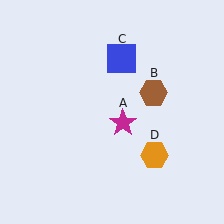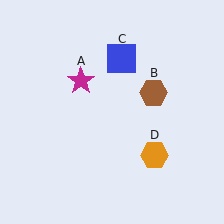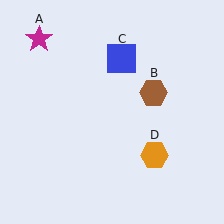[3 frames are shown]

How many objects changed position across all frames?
1 object changed position: magenta star (object A).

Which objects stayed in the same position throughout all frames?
Brown hexagon (object B) and blue square (object C) and orange hexagon (object D) remained stationary.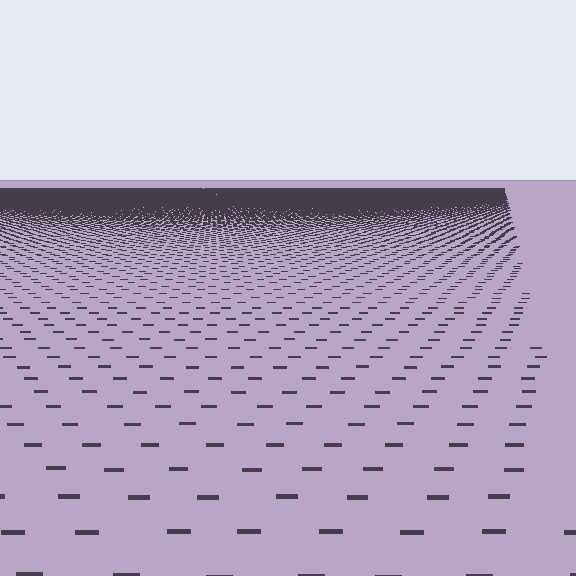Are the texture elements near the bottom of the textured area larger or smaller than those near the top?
Larger. Near the bottom, elements are closer to the viewer and appear at a bigger on-screen size.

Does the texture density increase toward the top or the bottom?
Density increases toward the top.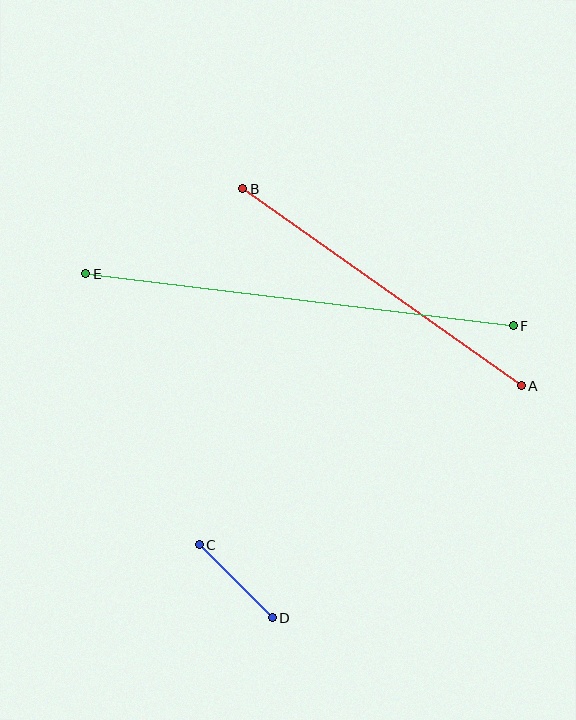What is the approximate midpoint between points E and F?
The midpoint is at approximately (300, 300) pixels.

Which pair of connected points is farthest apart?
Points E and F are farthest apart.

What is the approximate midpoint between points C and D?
The midpoint is at approximately (235, 581) pixels.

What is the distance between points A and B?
The distance is approximately 341 pixels.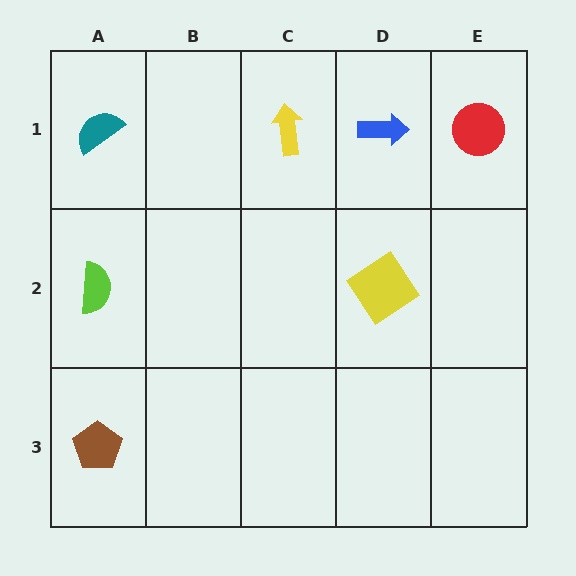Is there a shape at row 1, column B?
No, that cell is empty.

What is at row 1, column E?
A red circle.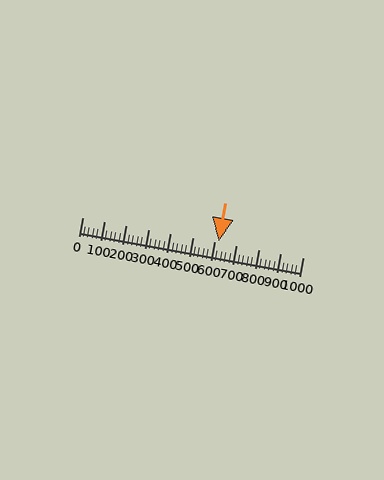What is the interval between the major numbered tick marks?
The major tick marks are spaced 100 units apart.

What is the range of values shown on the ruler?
The ruler shows values from 0 to 1000.